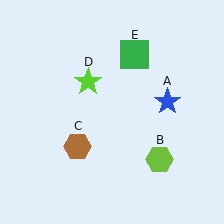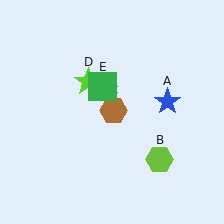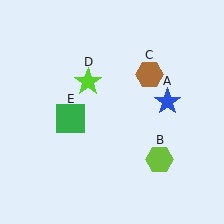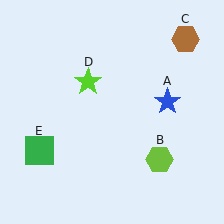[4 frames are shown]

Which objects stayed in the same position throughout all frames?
Blue star (object A) and lime hexagon (object B) and lime star (object D) remained stationary.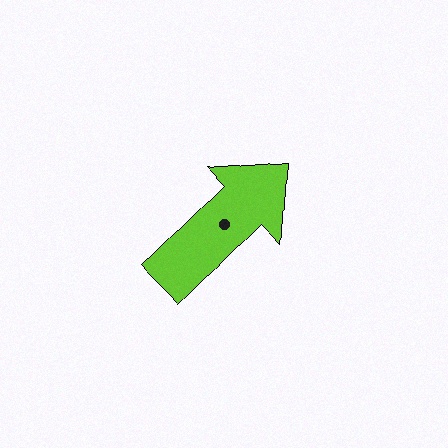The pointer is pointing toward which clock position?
Roughly 1 o'clock.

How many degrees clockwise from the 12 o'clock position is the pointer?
Approximately 45 degrees.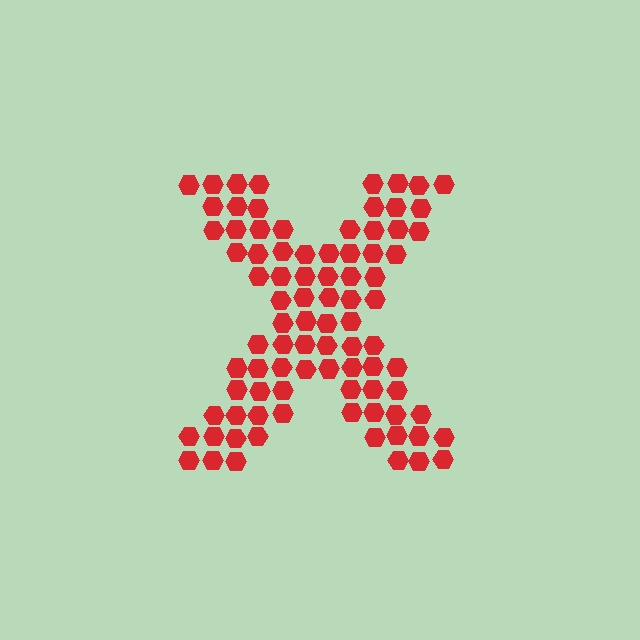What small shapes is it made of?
It is made of small hexagons.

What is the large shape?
The large shape is the letter X.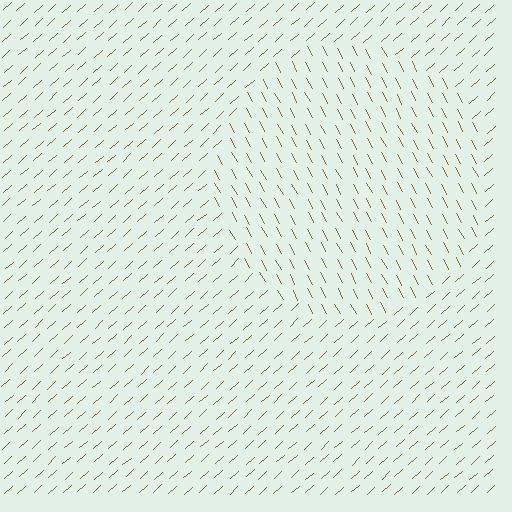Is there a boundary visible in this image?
Yes, there is a texture boundary formed by a change in line orientation.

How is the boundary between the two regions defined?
The boundary is defined purely by a change in line orientation (approximately 76 degrees difference). All lines are the same color and thickness.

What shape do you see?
I see a circle.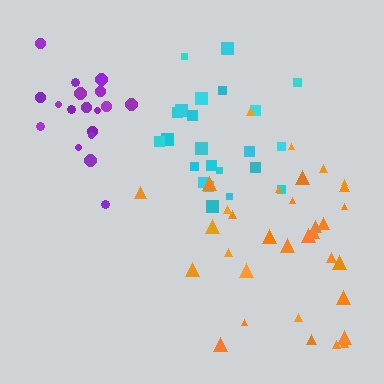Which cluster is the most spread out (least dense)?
Orange.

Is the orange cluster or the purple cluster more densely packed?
Purple.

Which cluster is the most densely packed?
Purple.